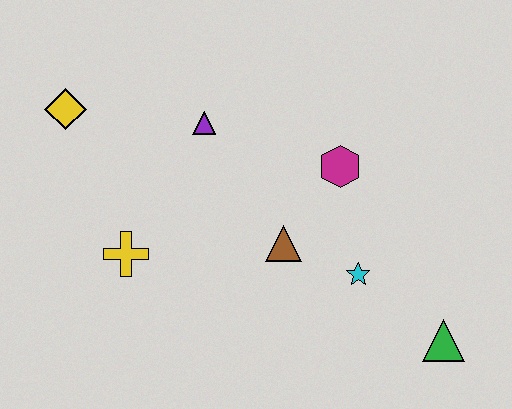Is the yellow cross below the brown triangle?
Yes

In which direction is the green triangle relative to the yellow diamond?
The green triangle is to the right of the yellow diamond.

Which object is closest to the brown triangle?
The cyan star is closest to the brown triangle.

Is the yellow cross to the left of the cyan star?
Yes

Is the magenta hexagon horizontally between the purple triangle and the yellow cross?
No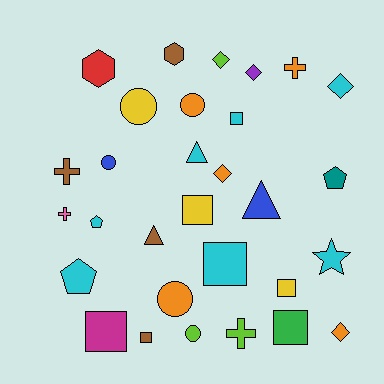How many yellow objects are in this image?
There are 3 yellow objects.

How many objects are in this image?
There are 30 objects.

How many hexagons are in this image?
There are 2 hexagons.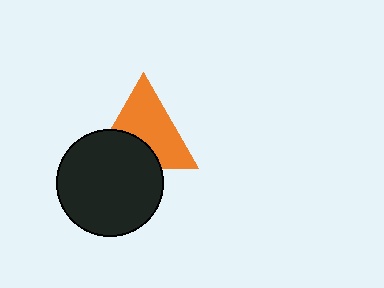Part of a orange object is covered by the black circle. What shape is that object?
It is a triangle.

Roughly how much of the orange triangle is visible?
About half of it is visible (roughly 63%).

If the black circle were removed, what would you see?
You would see the complete orange triangle.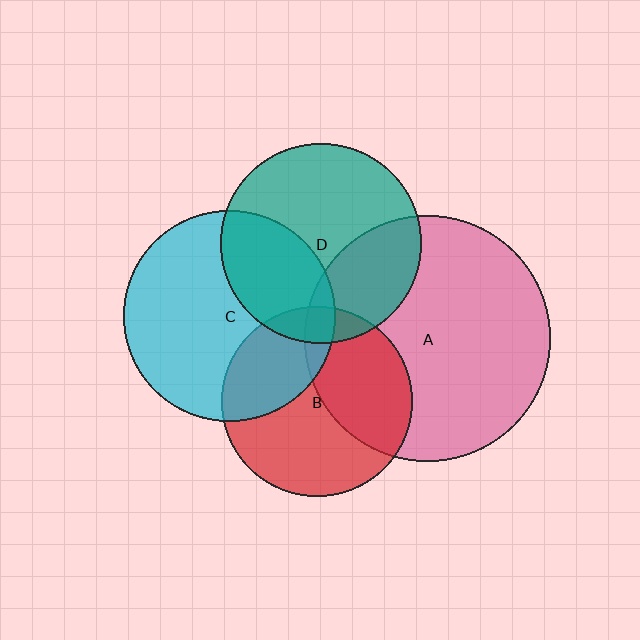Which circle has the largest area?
Circle A (pink).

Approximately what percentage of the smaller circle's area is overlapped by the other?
Approximately 30%.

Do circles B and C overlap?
Yes.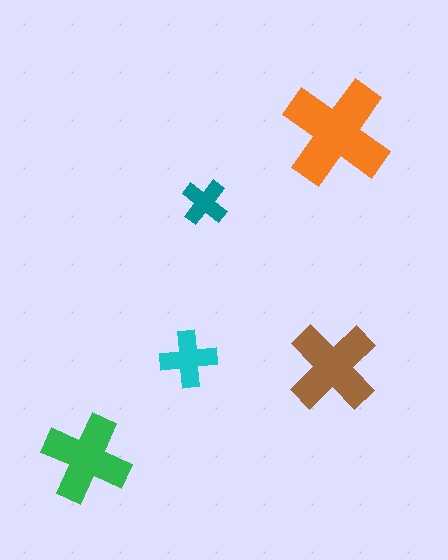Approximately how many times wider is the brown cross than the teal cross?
About 2 times wider.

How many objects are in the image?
There are 5 objects in the image.